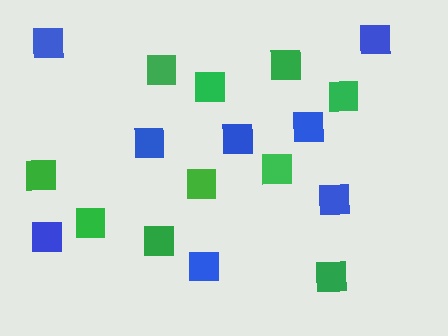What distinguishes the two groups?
There are 2 groups: one group of green squares (10) and one group of blue squares (8).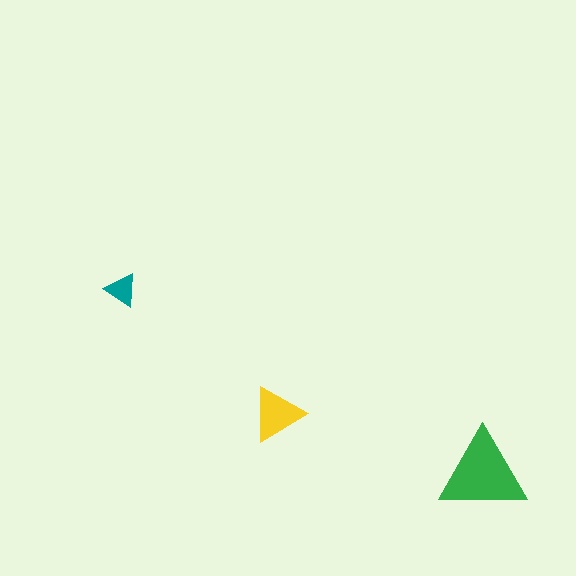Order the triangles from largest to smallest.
the green one, the yellow one, the teal one.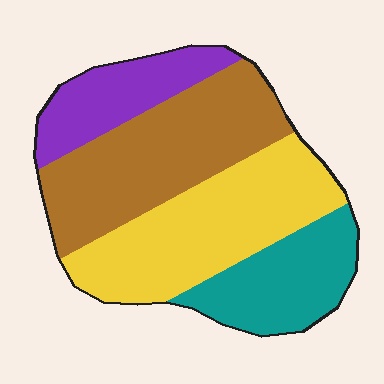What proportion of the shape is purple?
Purple takes up about one sixth (1/6) of the shape.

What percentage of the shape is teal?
Teal takes up about one fifth (1/5) of the shape.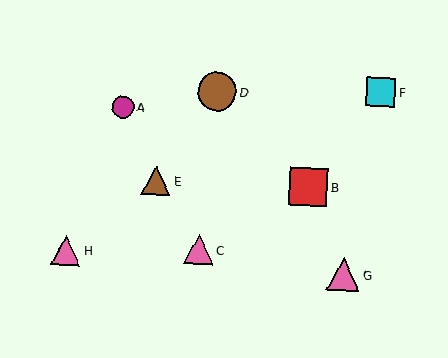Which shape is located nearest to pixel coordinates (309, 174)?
The red square (labeled B) at (308, 187) is nearest to that location.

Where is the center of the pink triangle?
The center of the pink triangle is at (199, 249).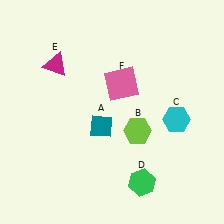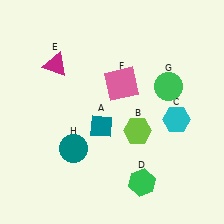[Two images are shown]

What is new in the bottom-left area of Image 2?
A teal circle (H) was added in the bottom-left area of Image 2.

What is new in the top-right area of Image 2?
A green circle (G) was added in the top-right area of Image 2.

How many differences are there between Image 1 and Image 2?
There are 2 differences between the two images.